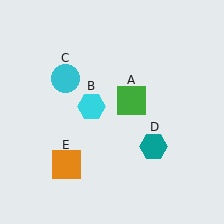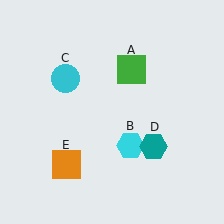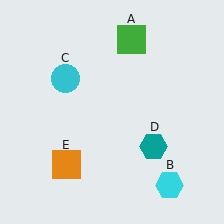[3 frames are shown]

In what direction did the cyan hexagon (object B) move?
The cyan hexagon (object B) moved down and to the right.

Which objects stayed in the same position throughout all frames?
Cyan circle (object C) and teal hexagon (object D) and orange square (object E) remained stationary.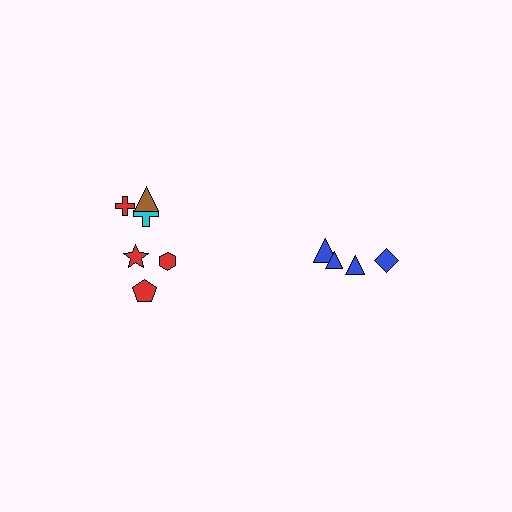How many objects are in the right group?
There are 4 objects.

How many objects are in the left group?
There are 6 objects.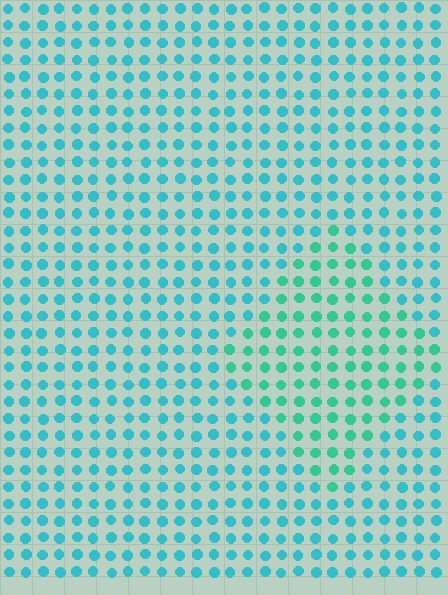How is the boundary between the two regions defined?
The boundary is defined purely by a slight shift in hue (about 25 degrees). Spacing, size, and orientation are identical on both sides.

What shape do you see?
I see a diamond.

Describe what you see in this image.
The image is filled with small cyan elements in a uniform arrangement. A diamond-shaped region is visible where the elements are tinted to a slightly different hue, forming a subtle color boundary.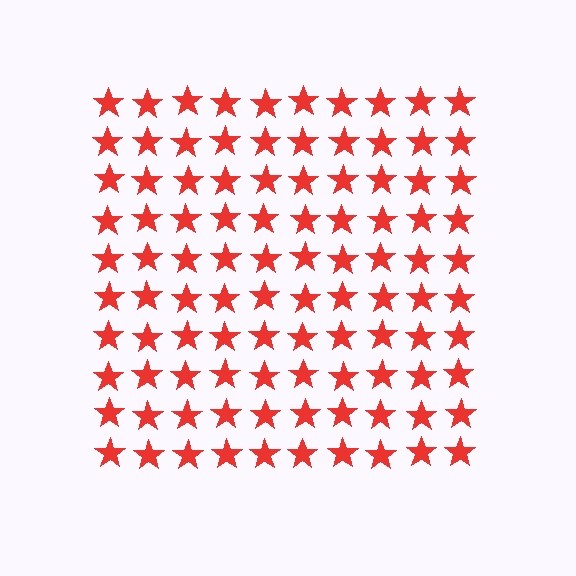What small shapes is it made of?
It is made of small stars.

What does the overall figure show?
The overall figure shows a square.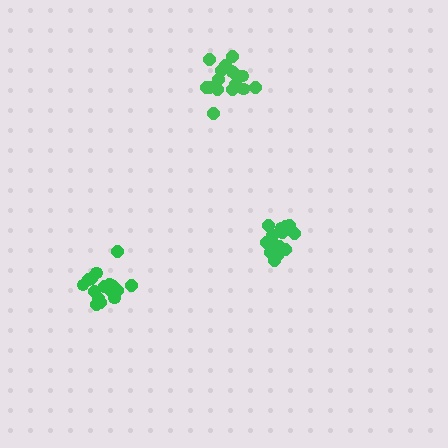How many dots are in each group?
Group 1: 18 dots, Group 2: 14 dots, Group 3: 17 dots (49 total).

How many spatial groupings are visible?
There are 3 spatial groupings.